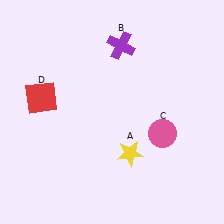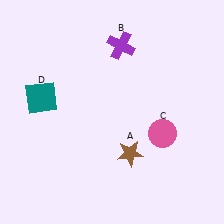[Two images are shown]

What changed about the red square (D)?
In Image 1, D is red. In Image 2, it changed to teal.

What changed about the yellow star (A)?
In Image 1, A is yellow. In Image 2, it changed to brown.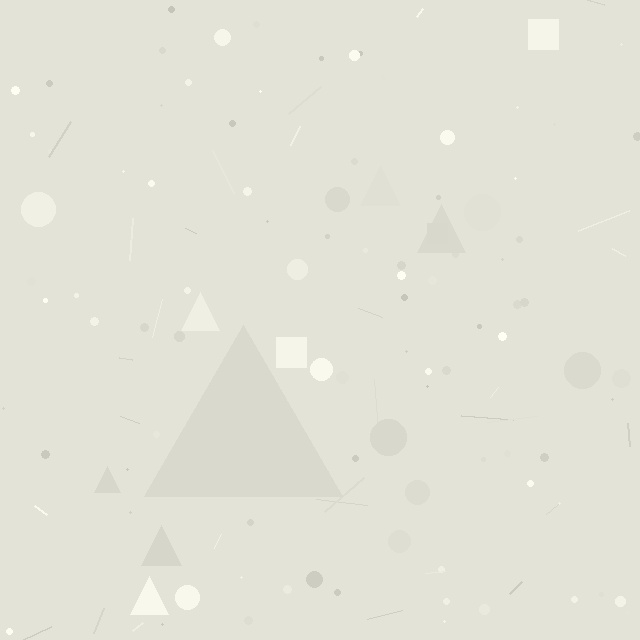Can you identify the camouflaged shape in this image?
The camouflaged shape is a triangle.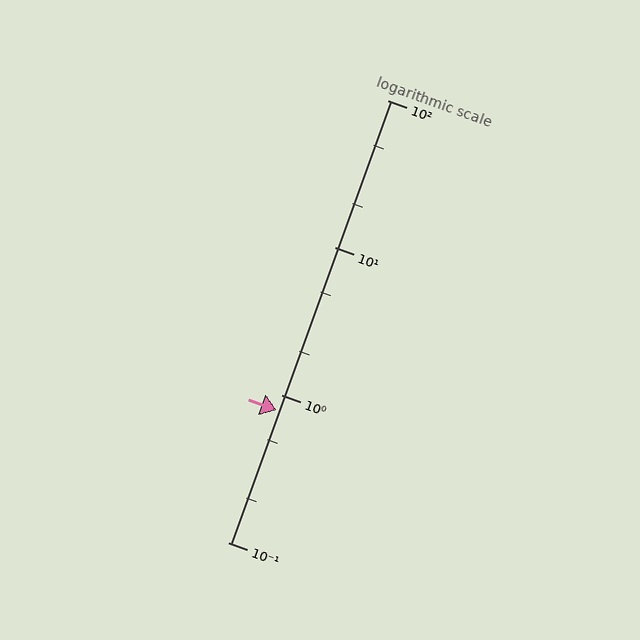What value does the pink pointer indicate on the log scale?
The pointer indicates approximately 0.79.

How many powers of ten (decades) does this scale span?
The scale spans 3 decades, from 0.1 to 100.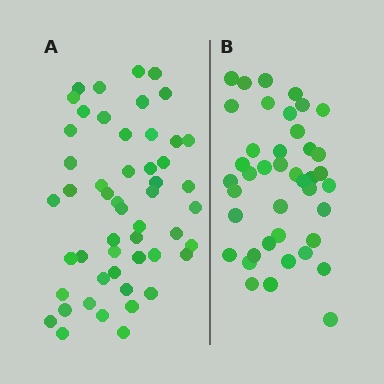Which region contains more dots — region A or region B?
Region A (the left region) has more dots.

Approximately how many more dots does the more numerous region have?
Region A has roughly 10 or so more dots than region B.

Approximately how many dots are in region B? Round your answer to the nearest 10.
About 40 dots. (The exact count is 41, which rounds to 40.)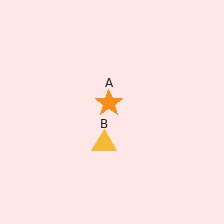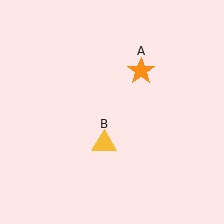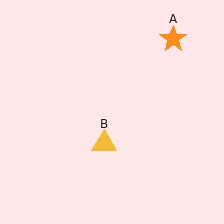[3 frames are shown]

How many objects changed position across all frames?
1 object changed position: orange star (object A).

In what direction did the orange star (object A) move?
The orange star (object A) moved up and to the right.